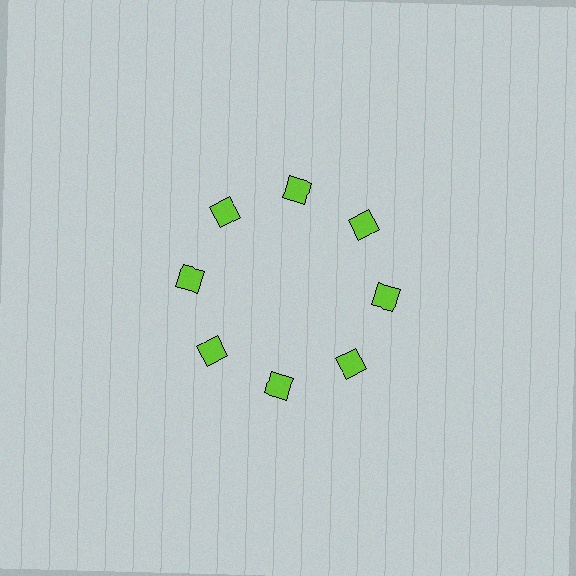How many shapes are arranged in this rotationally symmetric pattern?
There are 8 shapes, arranged in 8 groups of 1.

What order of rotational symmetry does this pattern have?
This pattern has 8-fold rotational symmetry.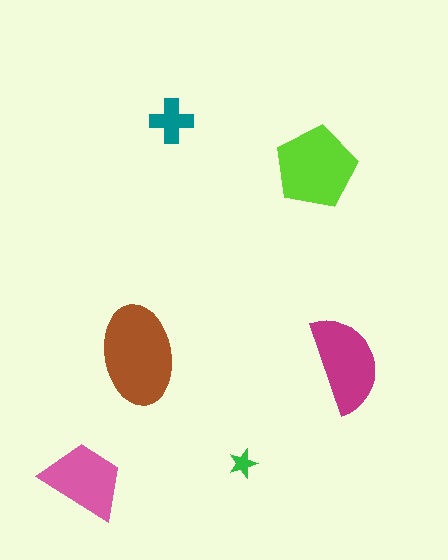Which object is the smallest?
The green star.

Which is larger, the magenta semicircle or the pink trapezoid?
The magenta semicircle.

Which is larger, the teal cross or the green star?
The teal cross.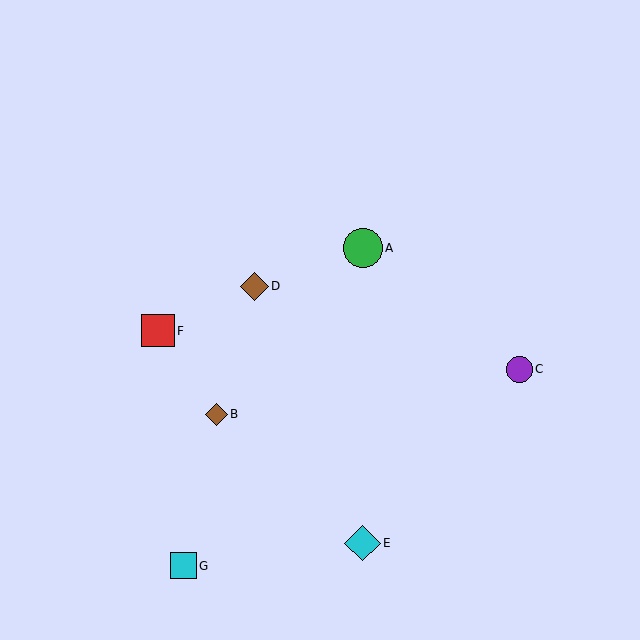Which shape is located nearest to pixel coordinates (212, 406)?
The brown diamond (labeled B) at (216, 414) is nearest to that location.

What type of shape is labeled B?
Shape B is a brown diamond.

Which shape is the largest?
The green circle (labeled A) is the largest.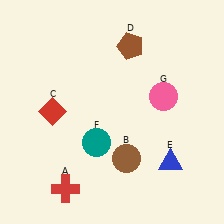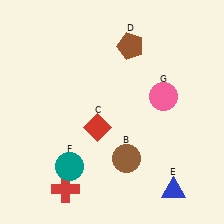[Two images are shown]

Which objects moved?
The objects that moved are: the red diamond (C), the blue triangle (E), the teal circle (F).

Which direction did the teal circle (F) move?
The teal circle (F) moved left.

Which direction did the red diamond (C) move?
The red diamond (C) moved right.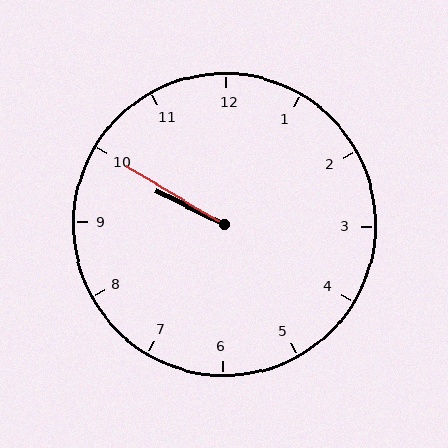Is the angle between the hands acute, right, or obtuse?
It is acute.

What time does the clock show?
9:50.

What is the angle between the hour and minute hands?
Approximately 5 degrees.